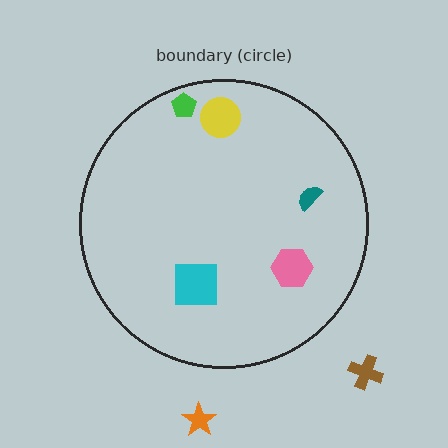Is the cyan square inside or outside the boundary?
Inside.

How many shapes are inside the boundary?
5 inside, 2 outside.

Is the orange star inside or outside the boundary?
Outside.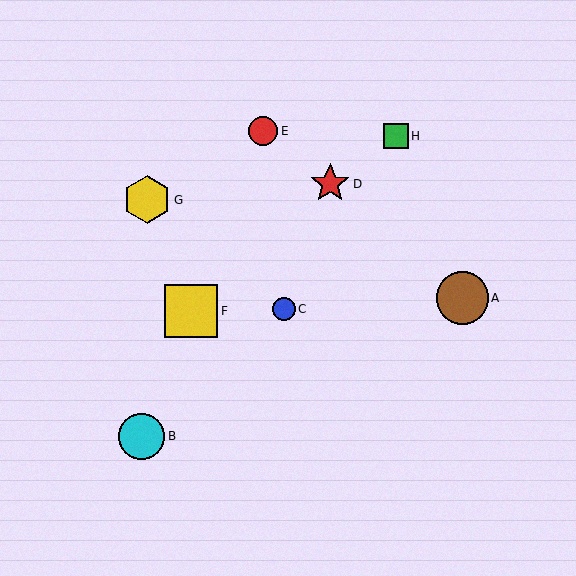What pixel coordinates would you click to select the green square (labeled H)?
Click at (396, 136) to select the green square H.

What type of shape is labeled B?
Shape B is a cyan circle.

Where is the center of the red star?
The center of the red star is at (330, 184).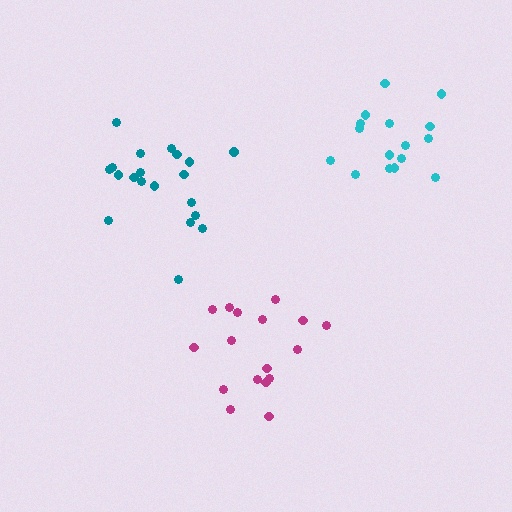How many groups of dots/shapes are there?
There are 3 groups.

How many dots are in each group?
Group 1: 17 dots, Group 2: 16 dots, Group 3: 20 dots (53 total).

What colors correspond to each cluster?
The clusters are colored: magenta, cyan, teal.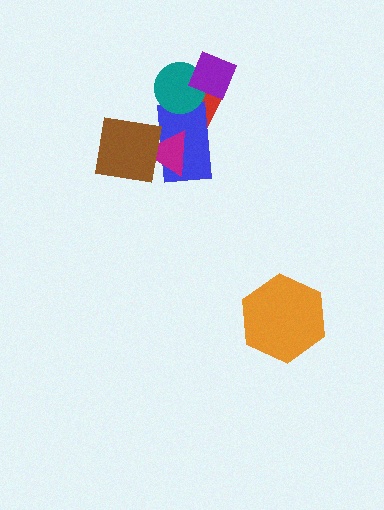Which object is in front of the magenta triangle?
The brown square is in front of the magenta triangle.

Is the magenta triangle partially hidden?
Yes, it is partially covered by another shape.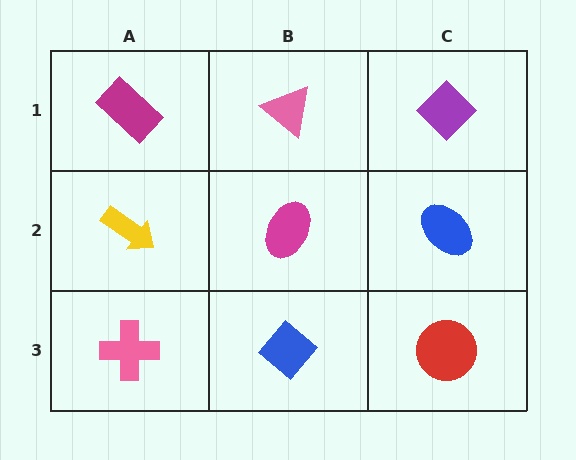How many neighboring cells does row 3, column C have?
2.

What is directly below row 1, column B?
A magenta ellipse.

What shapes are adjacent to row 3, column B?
A magenta ellipse (row 2, column B), a pink cross (row 3, column A), a red circle (row 3, column C).